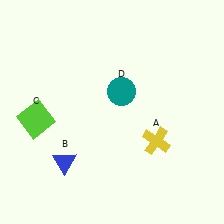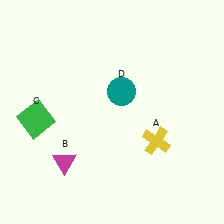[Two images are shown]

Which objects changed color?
B changed from blue to magenta. C changed from lime to green.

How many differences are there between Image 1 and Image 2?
There are 2 differences between the two images.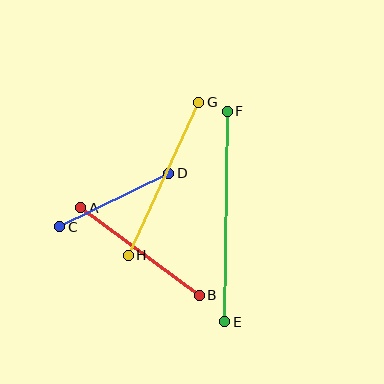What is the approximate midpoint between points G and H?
The midpoint is at approximately (163, 179) pixels.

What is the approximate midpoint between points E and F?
The midpoint is at approximately (226, 217) pixels.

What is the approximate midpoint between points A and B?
The midpoint is at approximately (140, 252) pixels.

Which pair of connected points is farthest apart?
Points E and F are farthest apart.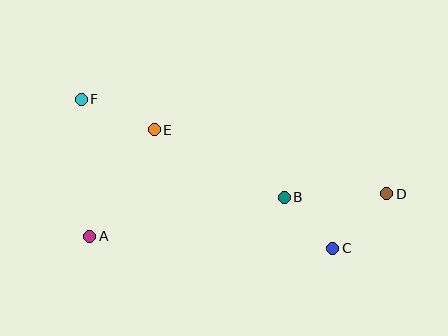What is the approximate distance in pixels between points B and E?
The distance between B and E is approximately 146 pixels.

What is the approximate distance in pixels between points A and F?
The distance between A and F is approximately 137 pixels.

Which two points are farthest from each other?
Points D and F are farthest from each other.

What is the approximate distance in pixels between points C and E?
The distance between C and E is approximately 214 pixels.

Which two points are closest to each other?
Points B and C are closest to each other.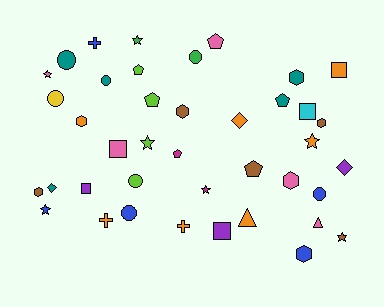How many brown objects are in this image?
There are 5 brown objects.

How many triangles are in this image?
There are 2 triangles.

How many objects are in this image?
There are 40 objects.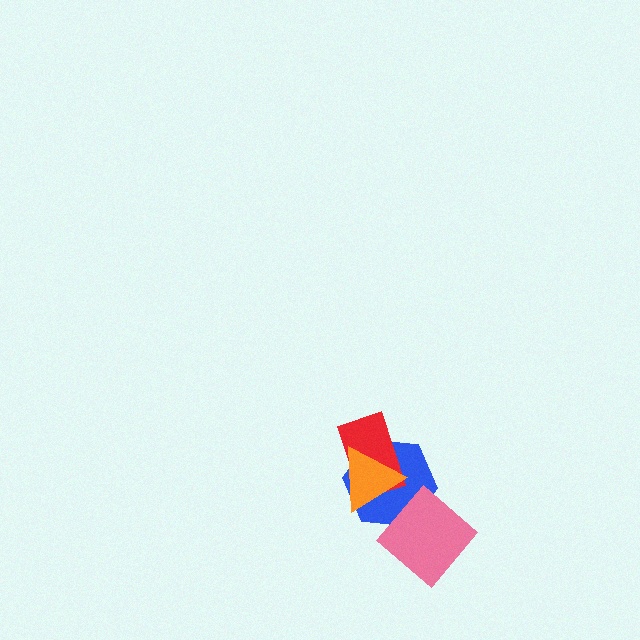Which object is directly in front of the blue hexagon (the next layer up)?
The red rectangle is directly in front of the blue hexagon.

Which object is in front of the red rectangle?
The orange triangle is in front of the red rectangle.